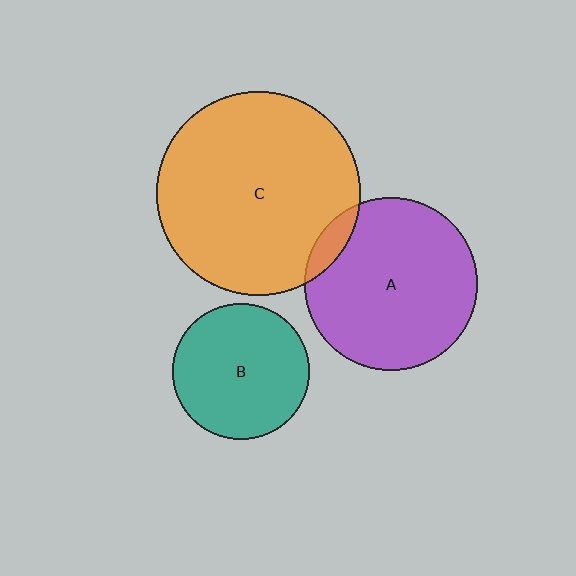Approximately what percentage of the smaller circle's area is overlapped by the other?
Approximately 10%.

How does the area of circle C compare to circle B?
Approximately 2.2 times.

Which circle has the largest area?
Circle C (orange).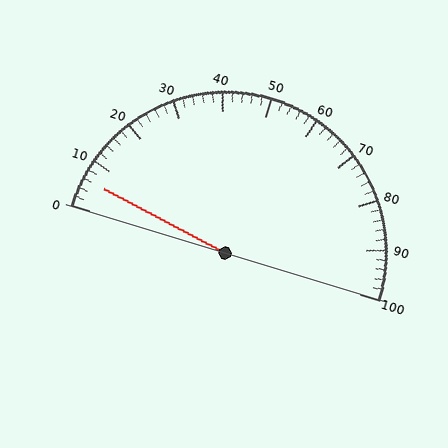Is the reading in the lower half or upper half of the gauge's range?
The reading is in the lower half of the range (0 to 100).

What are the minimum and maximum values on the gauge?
The gauge ranges from 0 to 100.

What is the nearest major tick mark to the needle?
The nearest major tick mark is 10.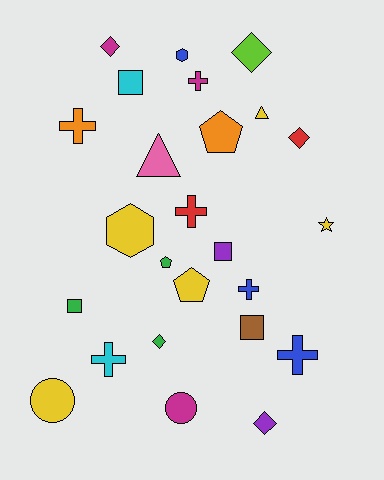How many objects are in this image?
There are 25 objects.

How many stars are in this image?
There is 1 star.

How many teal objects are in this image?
There are no teal objects.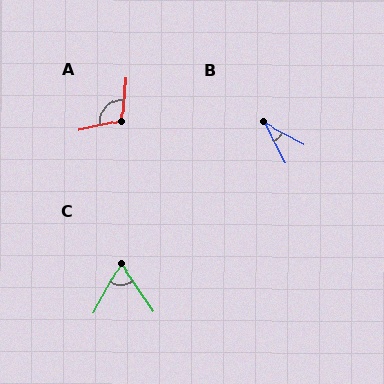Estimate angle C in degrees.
Approximately 63 degrees.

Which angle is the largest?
A, at approximately 107 degrees.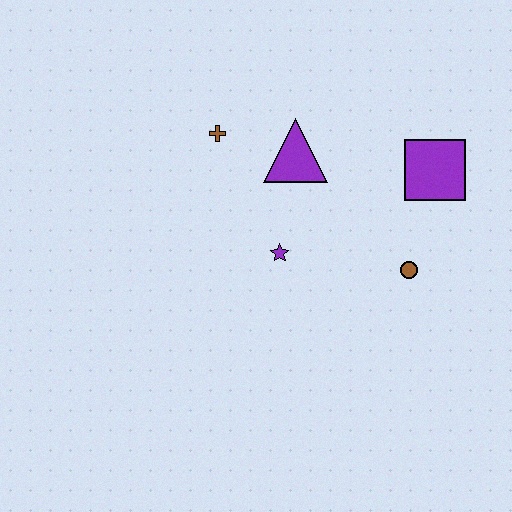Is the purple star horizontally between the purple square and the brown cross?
Yes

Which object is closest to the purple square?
The brown circle is closest to the purple square.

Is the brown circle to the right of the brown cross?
Yes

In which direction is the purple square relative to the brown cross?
The purple square is to the right of the brown cross.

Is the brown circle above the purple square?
No